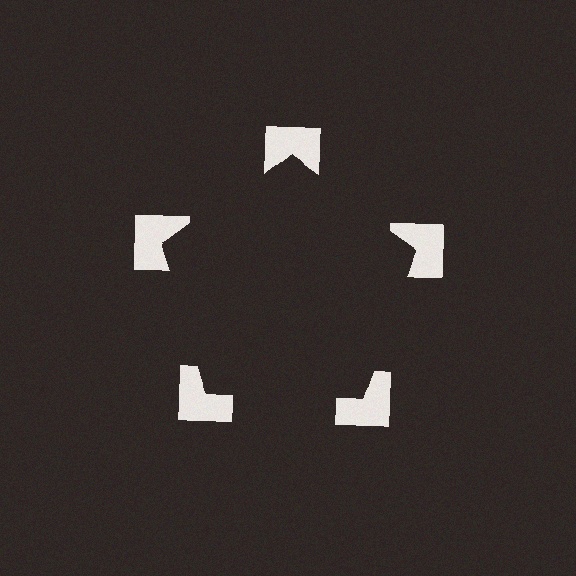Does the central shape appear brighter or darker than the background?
It typically appears slightly darker than the background, even though no actual brightness change is drawn.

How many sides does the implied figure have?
5 sides.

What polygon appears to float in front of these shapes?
An illusory pentagon — its edges are inferred from the aligned wedge cuts in the notched squares, not physically drawn.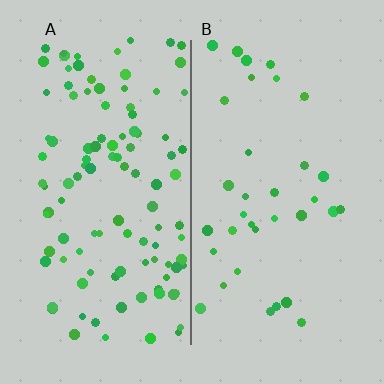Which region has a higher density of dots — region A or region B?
A (the left).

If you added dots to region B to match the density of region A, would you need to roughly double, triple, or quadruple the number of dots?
Approximately triple.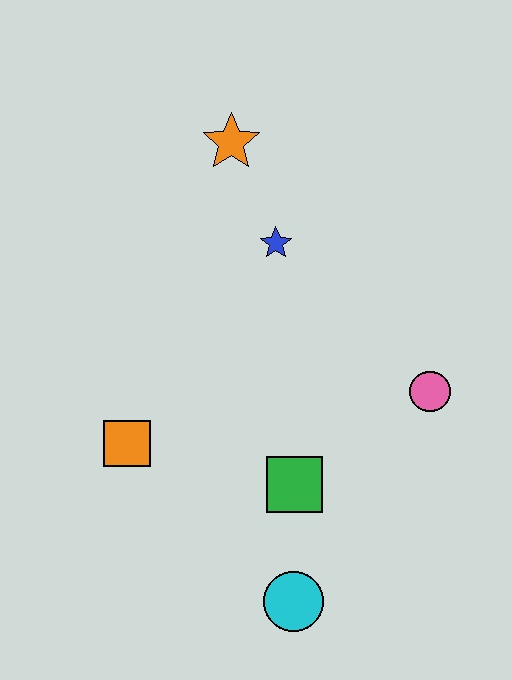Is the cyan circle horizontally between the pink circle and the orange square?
Yes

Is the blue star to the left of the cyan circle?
Yes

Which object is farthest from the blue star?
The cyan circle is farthest from the blue star.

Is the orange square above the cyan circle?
Yes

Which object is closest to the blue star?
The orange star is closest to the blue star.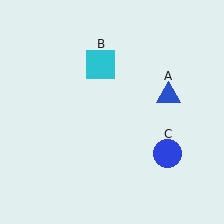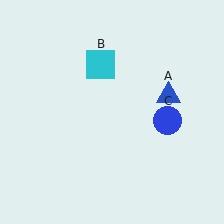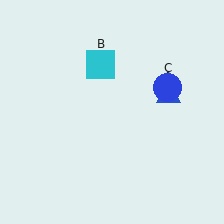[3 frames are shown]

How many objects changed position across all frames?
1 object changed position: blue circle (object C).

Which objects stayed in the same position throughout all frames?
Blue triangle (object A) and cyan square (object B) remained stationary.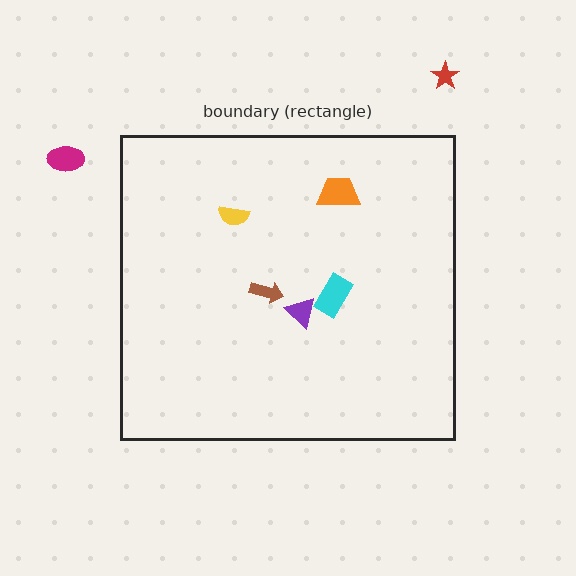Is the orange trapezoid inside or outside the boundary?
Inside.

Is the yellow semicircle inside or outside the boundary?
Inside.